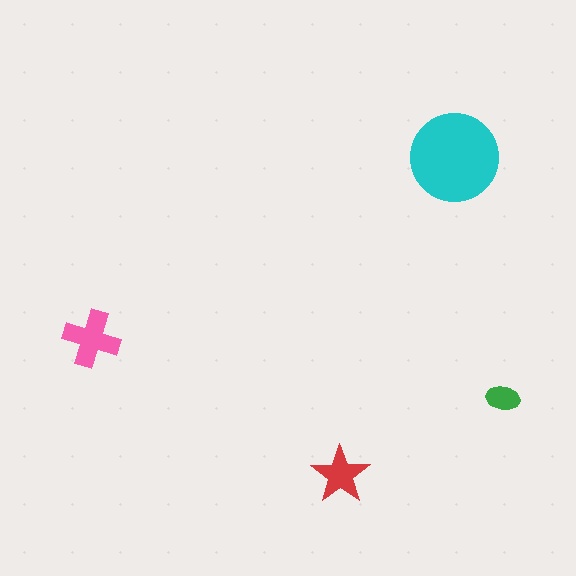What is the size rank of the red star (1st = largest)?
3rd.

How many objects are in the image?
There are 4 objects in the image.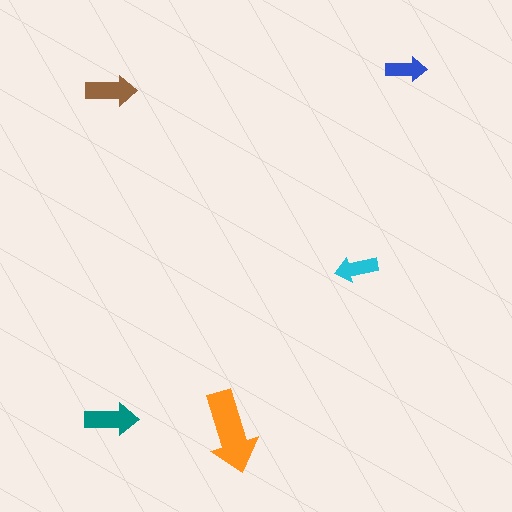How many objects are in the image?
There are 5 objects in the image.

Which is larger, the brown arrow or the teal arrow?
The teal one.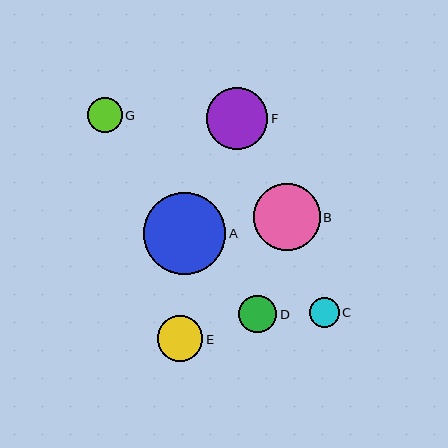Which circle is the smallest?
Circle C is the smallest with a size of approximately 30 pixels.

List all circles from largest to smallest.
From largest to smallest: A, B, F, E, D, G, C.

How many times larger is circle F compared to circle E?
Circle F is approximately 1.4 times the size of circle E.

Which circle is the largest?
Circle A is the largest with a size of approximately 82 pixels.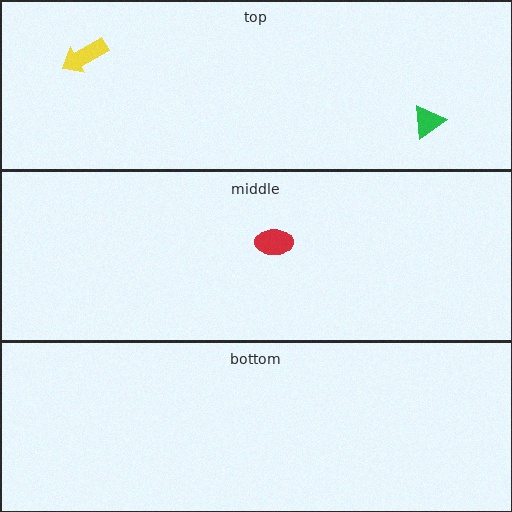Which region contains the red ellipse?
The middle region.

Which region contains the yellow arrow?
The top region.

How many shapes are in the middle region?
1.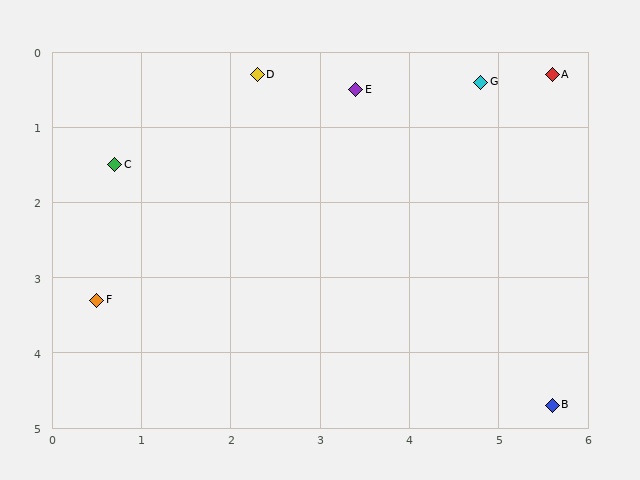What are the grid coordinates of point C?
Point C is at approximately (0.7, 1.5).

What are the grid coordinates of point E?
Point E is at approximately (3.4, 0.5).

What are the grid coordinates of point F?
Point F is at approximately (0.5, 3.3).